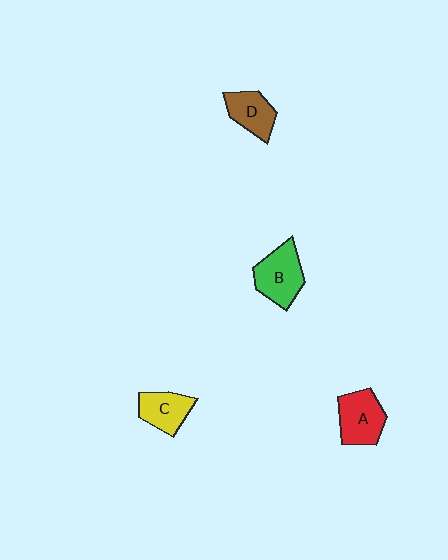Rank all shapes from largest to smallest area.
From largest to smallest: B (green), A (red), C (yellow), D (brown).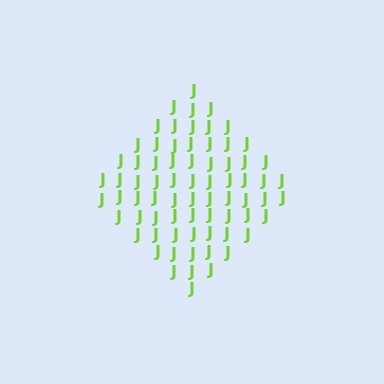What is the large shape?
The large shape is a diamond.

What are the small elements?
The small elements are letter J's.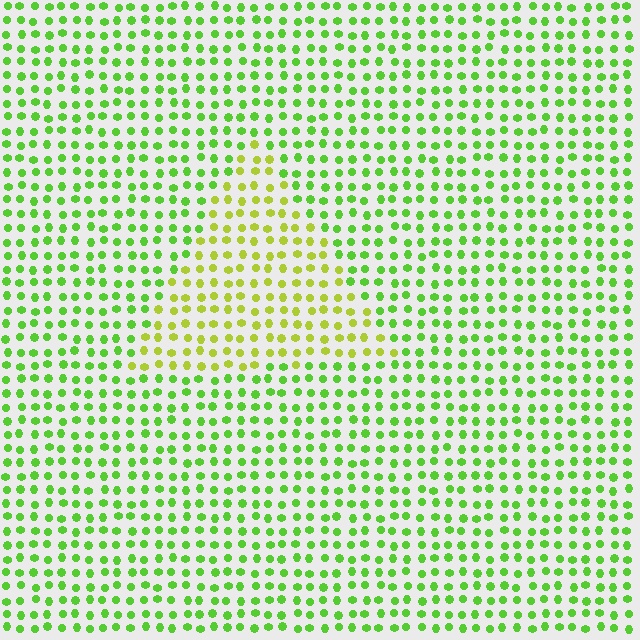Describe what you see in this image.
The image is filled with small lime elements in a uniform arrangement. A triangle-shaped region is visible where the elements are tinted to a slightly different hue, forming a subtle color boundary.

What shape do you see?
I see a triangle.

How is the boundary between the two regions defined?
The boundary is defined purely by a slight shift in hue (about 33 degrees). Spacing, size, and orientation are identical on both sides.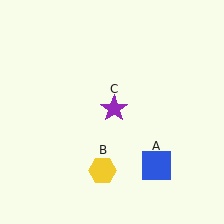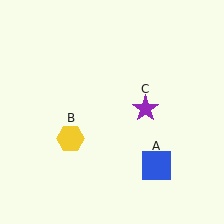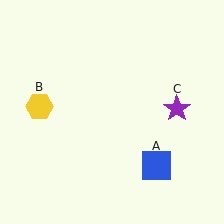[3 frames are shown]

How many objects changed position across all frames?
2 objects changed position: yellow hexagon (object B), purple star (object C).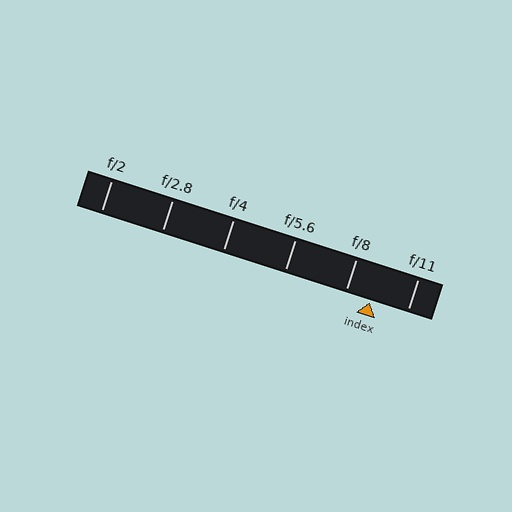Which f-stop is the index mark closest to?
The index mark is closest to f/8.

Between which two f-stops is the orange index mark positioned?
The index mark is between f/8 and f/11.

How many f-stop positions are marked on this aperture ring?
There are 6 f-stop positions marked.